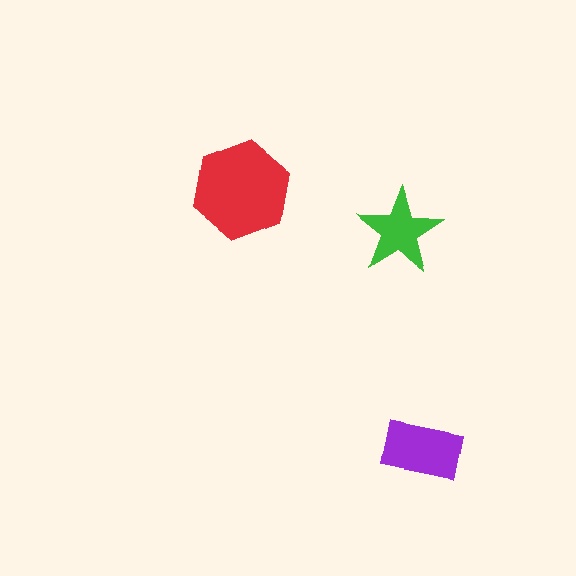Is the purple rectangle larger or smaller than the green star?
Larger.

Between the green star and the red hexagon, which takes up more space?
The red hexagon.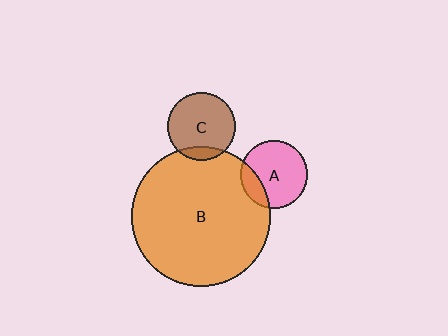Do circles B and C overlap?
Yes.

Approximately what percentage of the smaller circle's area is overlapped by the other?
Approximately 10%.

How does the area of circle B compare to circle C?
Approximately 4.1 times.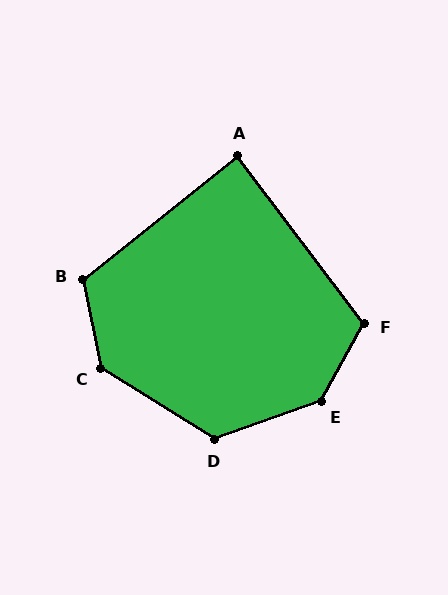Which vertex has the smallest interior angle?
A, at approximately 88 degrees.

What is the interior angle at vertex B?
Approximately 117 degrees (obtuse).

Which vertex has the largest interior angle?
E, at approximately 138 degrees.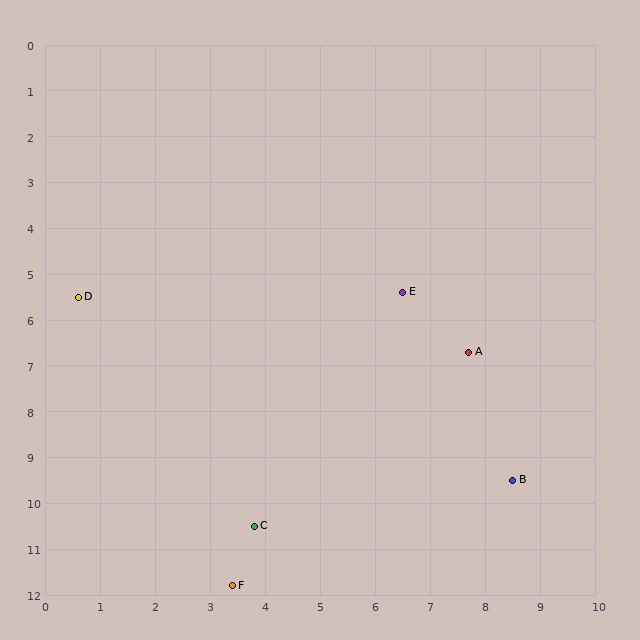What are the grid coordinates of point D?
Point D is at approximately (0.6, 5.5).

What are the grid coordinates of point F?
Point F is at approximately (3.4, 11.8).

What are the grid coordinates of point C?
Point C is at approximately (3.8, 10.5).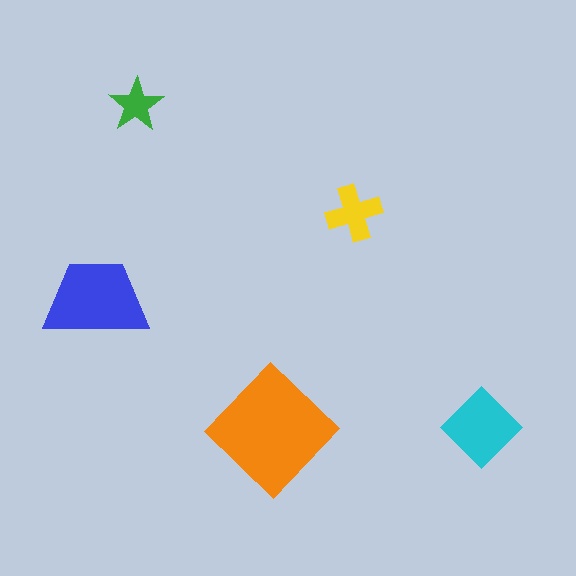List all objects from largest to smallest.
The orange diamond, the blue trapezoid, the cyan diamond, the yellow cross, the green star.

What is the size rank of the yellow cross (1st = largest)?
4th.